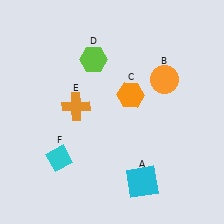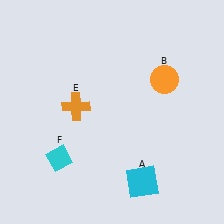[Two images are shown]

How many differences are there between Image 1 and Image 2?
There are 2 differences between the two images.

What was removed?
The orange hexagon (C), the lime hexagon (D) were removed in Image 2.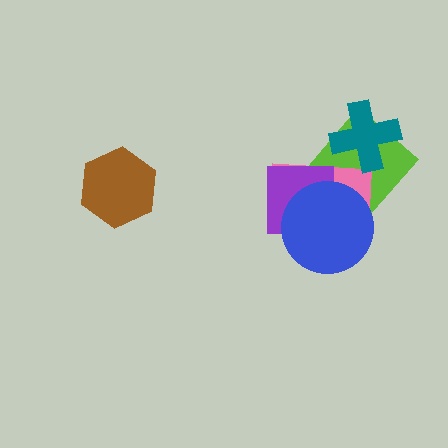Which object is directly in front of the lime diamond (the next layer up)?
The pink rectangle is directly in front of the lime diamond.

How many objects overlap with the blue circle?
3 objects overlap with the blue circle.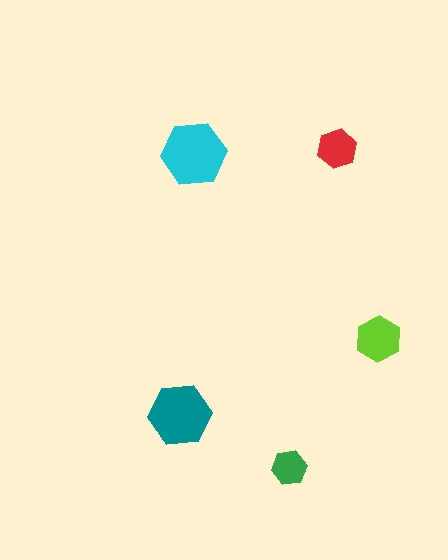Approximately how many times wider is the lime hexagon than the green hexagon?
About 1.5 times wider.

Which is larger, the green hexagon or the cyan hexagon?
The cyan one.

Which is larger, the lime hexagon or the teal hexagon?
The teal one.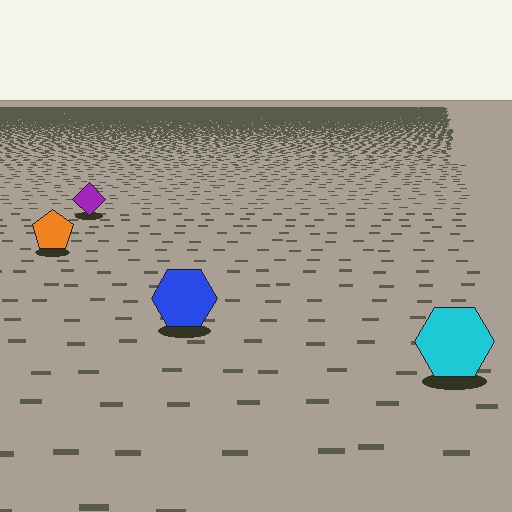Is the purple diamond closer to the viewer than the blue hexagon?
No. The blue hexagon is closer — you can tell from the texture gradient: the ground texture is coarser near it.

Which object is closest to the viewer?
The cyan hexagon is closest. The texture marks near it are larger and more spread out.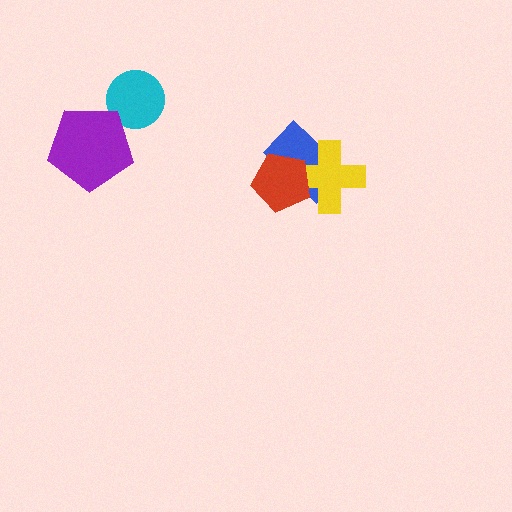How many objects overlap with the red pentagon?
2 objects overlap with the red pentagon.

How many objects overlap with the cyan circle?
1 object overlaps with the cyan circle.